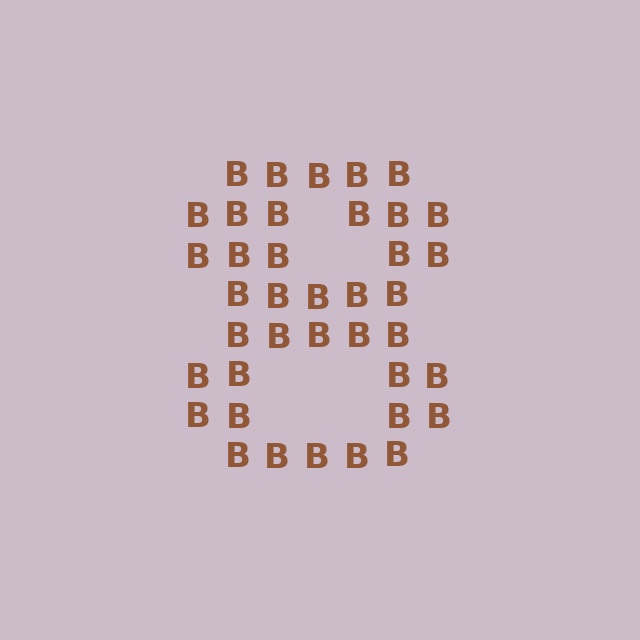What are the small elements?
The small elements are letter B's.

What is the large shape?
The large shape is the digit 8.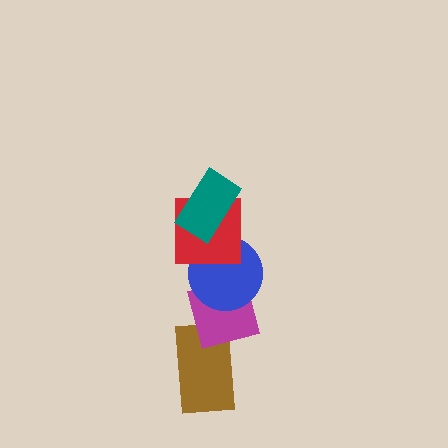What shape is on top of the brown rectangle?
The magenta square is on top of the brown rectangle.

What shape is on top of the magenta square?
The blue circle is on top of the magenta square.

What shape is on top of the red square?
The teal rectangle is on top of the red square.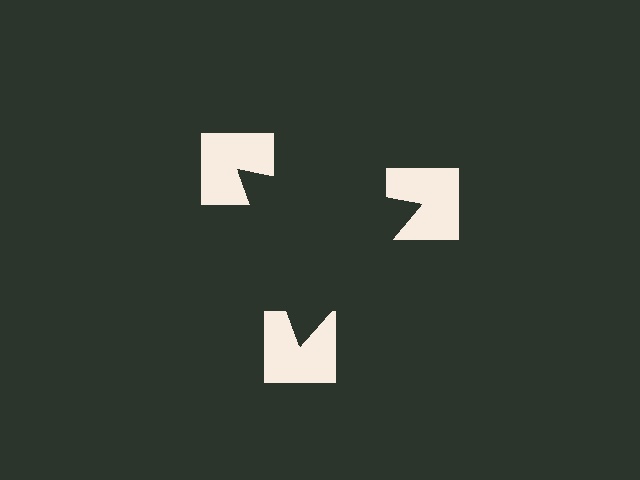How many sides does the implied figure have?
3 sides.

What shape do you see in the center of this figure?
An illusory triangle — its edges are inferred from the aligned wedge cuts in the notched squares, not physically drawn.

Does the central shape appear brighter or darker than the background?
It typically appears slightly darker than the background, even though no actual brightness change is drawn.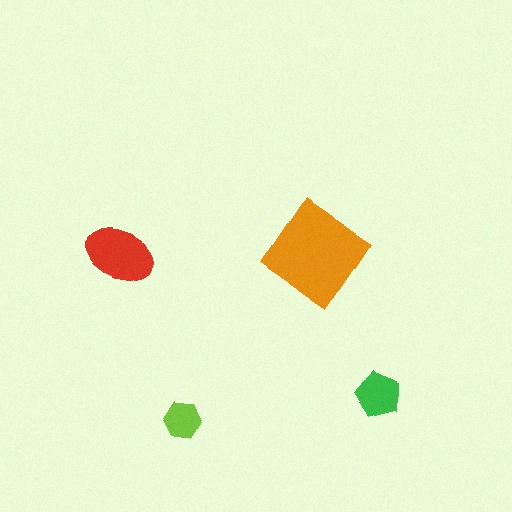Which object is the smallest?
The lime hexagon.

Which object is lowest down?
The lime hexagon is bottommost.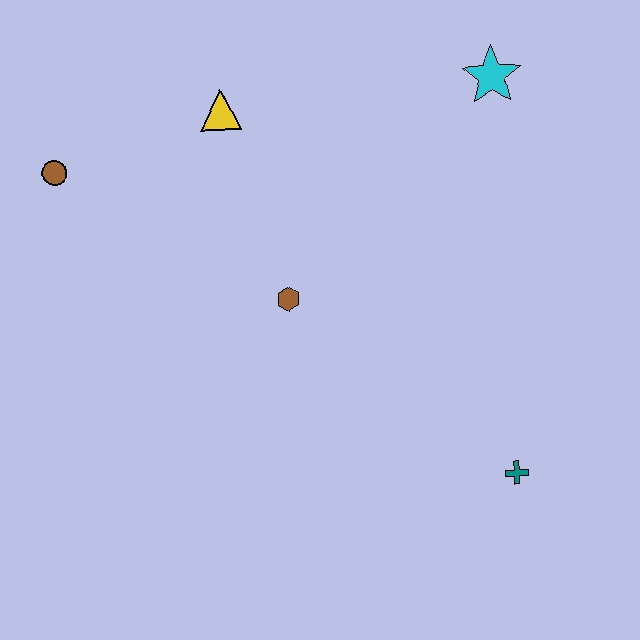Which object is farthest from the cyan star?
The brown circle is farthest from the cyan star.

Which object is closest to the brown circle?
The yellow triangle is closest to the brown circle.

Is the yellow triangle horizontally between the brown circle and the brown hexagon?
Yes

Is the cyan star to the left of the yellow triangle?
No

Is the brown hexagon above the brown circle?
No